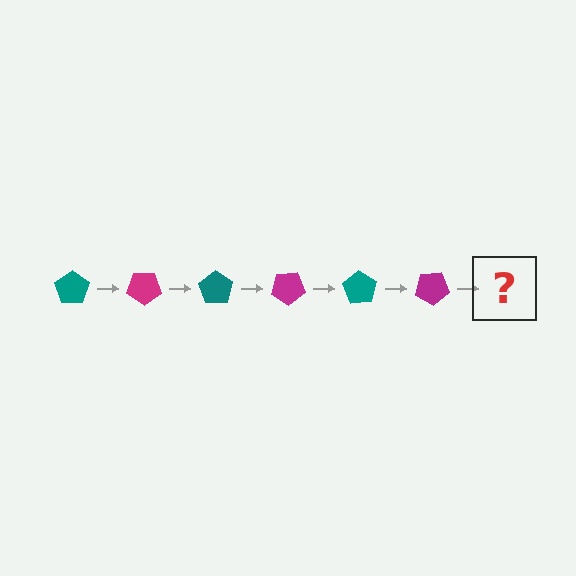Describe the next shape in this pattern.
It should be a teal pentagon, rotated 210 degrees from the start.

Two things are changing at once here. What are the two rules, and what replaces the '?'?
The two rules are that it rotates 35 degrees each step and the color cycles through teal and magenta. The '?' should be a teal pentagon, rotated 210 degrees from the start.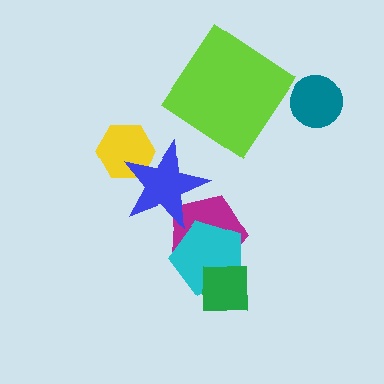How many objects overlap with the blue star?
2 objects overlap with the blue star.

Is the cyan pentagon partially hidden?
Yes, it is partially covered by another shape.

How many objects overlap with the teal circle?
0 objects overlap with the teal circle.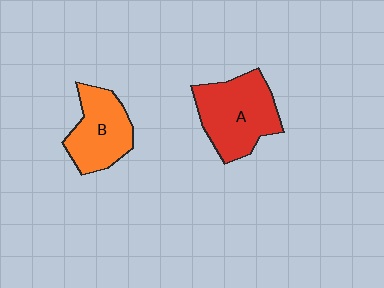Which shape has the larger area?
Shape A (red).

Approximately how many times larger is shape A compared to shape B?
Approximately 1.3 times.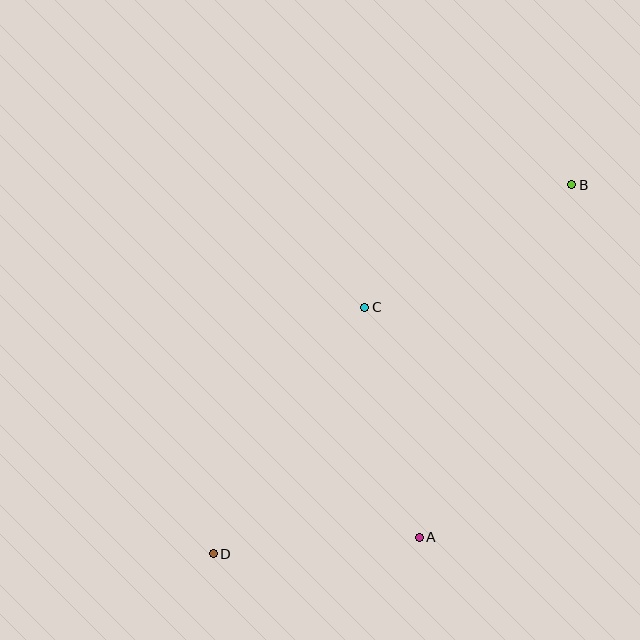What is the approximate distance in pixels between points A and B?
The distance between A and B is approximately 384 pixels.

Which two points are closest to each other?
Points A and D are closest to each other.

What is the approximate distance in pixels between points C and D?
The distance between C and D is approximately 290 pixels.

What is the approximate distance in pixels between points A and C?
The distance between A and C is approximately 237 pixels.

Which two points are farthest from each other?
Points B and D are farthest from each other.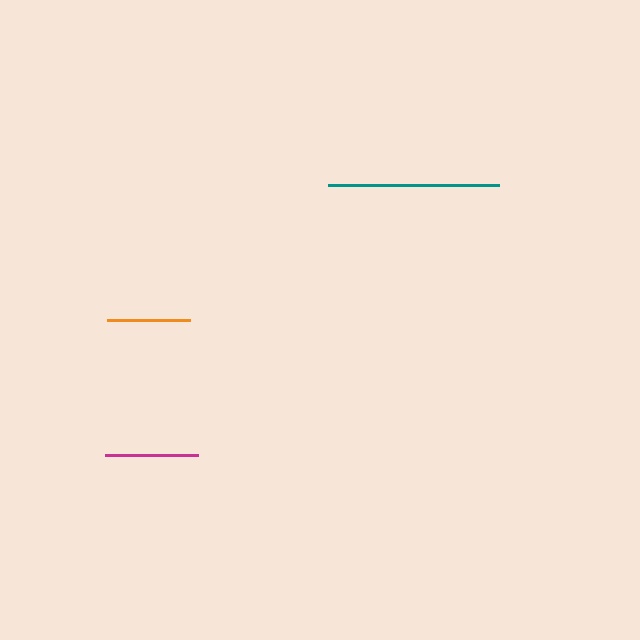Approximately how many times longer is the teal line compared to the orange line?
The teal line is approximately 2.1 times the length of the orange line.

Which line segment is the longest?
The teal line is the longest at approximately 172 pixels.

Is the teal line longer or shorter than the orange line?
The teal line is longer than the orange line.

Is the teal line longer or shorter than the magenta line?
The teal line is longer than the magenta line.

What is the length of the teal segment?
The teal segment is approximately 172 pixels long.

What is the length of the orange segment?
The orange segment is approximately 83 pixels long.